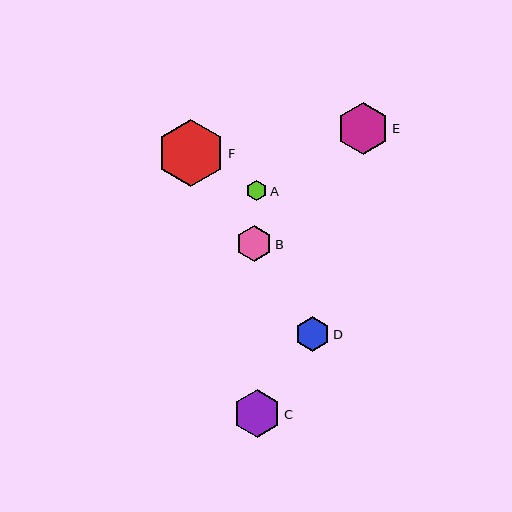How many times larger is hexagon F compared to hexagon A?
Hexagon F is approximately 3.3 times the size of hexagon A.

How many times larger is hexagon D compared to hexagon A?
Hexagon D is approximately 1.7 times the size of hexagon A.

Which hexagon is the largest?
Hexagon F is the largest with a size of approximately 68 pixels.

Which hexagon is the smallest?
Hexagon A is the smallest with a size of approximately 20 pixels.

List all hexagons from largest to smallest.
From largest to smallest: F, E, C, B, D, A.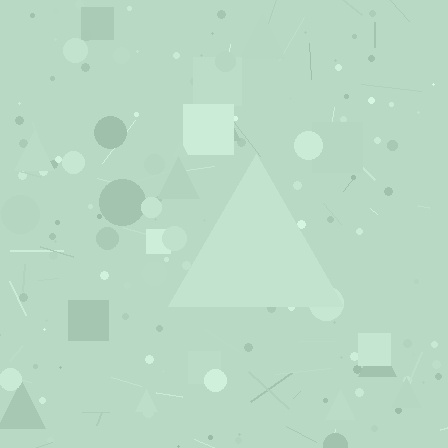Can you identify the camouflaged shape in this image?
The camouflaged shape is a triangle.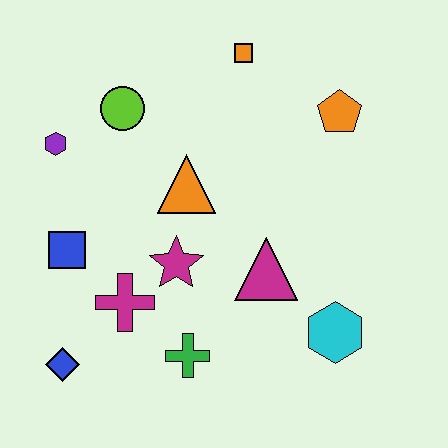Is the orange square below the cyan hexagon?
No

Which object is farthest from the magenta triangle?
The purple hexagon is farthest from the magenta triangle.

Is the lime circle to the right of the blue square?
Yes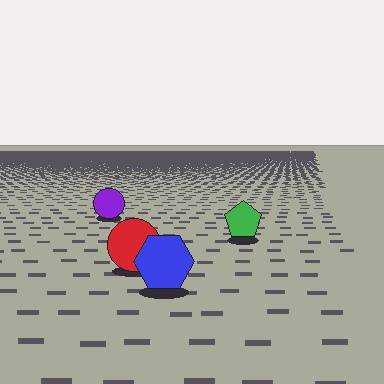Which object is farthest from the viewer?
The purple circle is farthest from the viewer. It appears smaller and the ground texture around it is denser.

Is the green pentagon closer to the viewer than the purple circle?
Yes. The green pentagon is closer — you can tell from the texture gradient: the ground texture is coarser near it.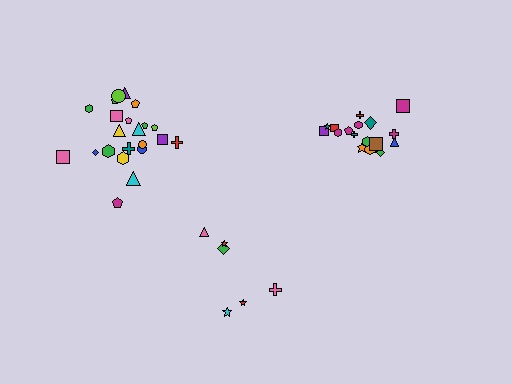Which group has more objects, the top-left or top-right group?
The top-left group.